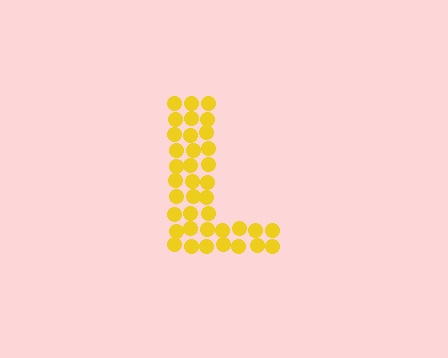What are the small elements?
The small elements are circles.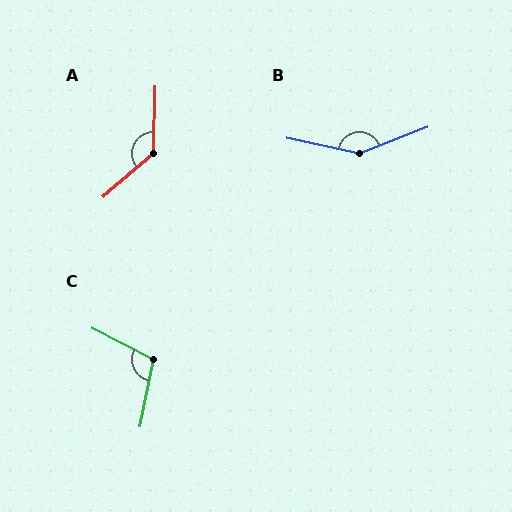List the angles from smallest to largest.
C (106°), A (132°), B (147°).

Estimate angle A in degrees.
Approximately 132 degrees.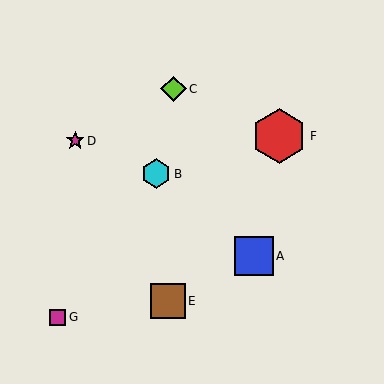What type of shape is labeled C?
Shape C is a lime diamond.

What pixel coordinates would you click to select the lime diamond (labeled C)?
Click at (173, 89) to select the lime diamond C.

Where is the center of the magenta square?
The center of the magenta square is at (58, 317).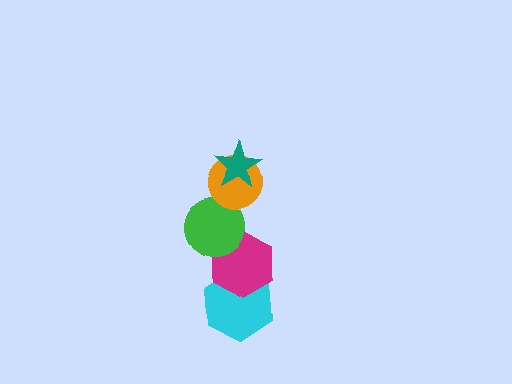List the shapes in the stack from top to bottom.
From top to bottom: the teal star, the orange circle, the green circle, the magenta hexagon, the cyan hexagon.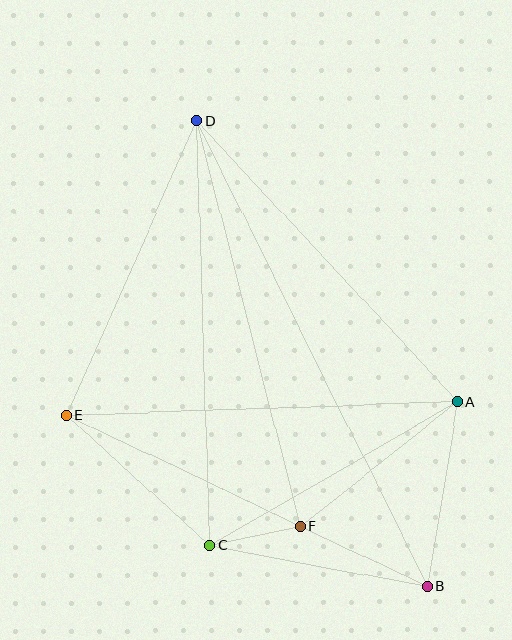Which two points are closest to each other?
Points C and F are closest to each other.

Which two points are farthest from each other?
Points B and D are farthest from each other.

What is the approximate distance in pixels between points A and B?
The distance between A and B is approximately 187 pixels.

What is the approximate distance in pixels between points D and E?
The distance between D and E is approximately 322 pixels.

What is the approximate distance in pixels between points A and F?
The distance between A and F is approximately 201 pixels.